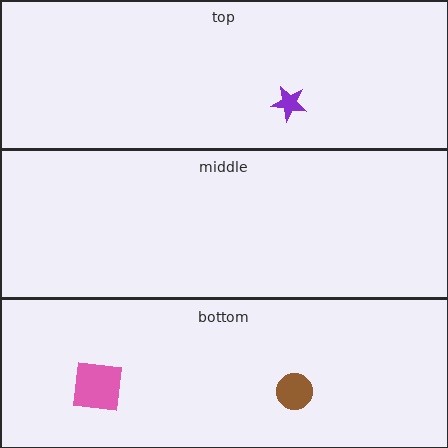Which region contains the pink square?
The bottom region.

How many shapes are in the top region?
1.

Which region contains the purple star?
The top region.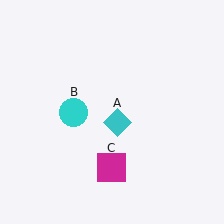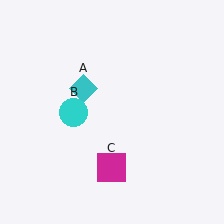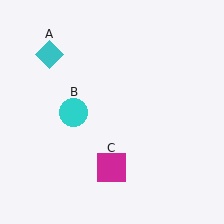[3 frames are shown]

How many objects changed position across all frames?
1 object changed position: cyan diamond (object A).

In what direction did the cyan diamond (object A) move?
The cyan diamond (object A) moved up and to the left.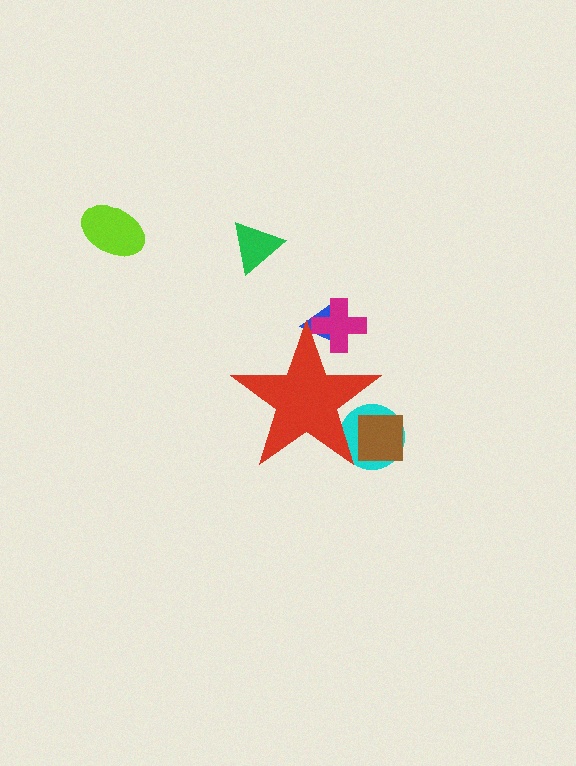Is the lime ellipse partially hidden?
No, the lime ellipse is fully visible.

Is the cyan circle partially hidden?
Yes, the cyan circle is partially hidden behind the red star.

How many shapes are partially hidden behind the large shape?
4 shapes are partially hidden.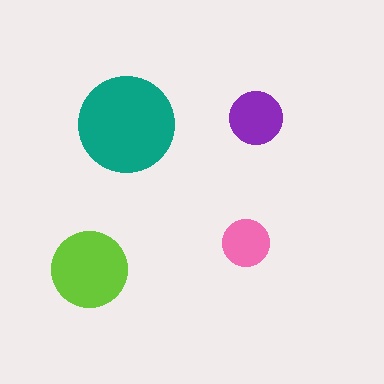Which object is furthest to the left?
The lime circle is leftmost.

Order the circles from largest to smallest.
the teal one, the lime one, the purple one, the pink one.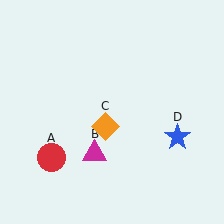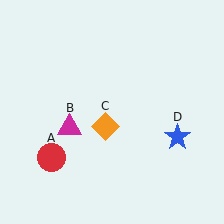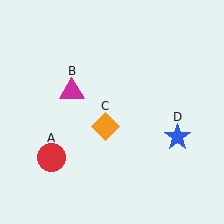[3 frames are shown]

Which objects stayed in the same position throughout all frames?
Red circle (object A) and orange diamond (object C) and blue star (object D) remained stationary.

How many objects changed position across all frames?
1 object changed position: magenta triangle (object B).